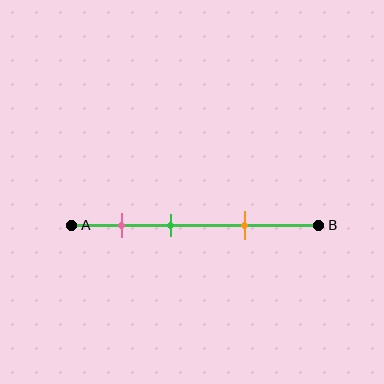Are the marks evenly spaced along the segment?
Yes, the marks are approximately evenly spaced.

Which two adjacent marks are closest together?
The pink and green marks are the closest adjacent pair.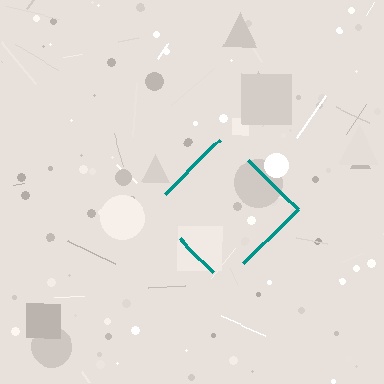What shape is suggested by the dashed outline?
The dashed outline suggests a diamond.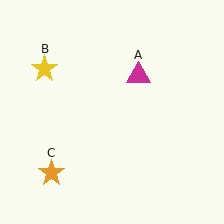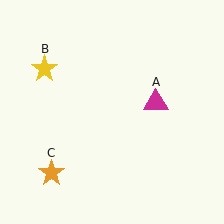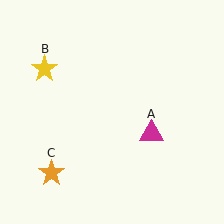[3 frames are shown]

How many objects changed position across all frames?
1 object changed position: magenta triangle (object A).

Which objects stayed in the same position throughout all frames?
Yellow star (object B) and orange star (object C) remained stationary.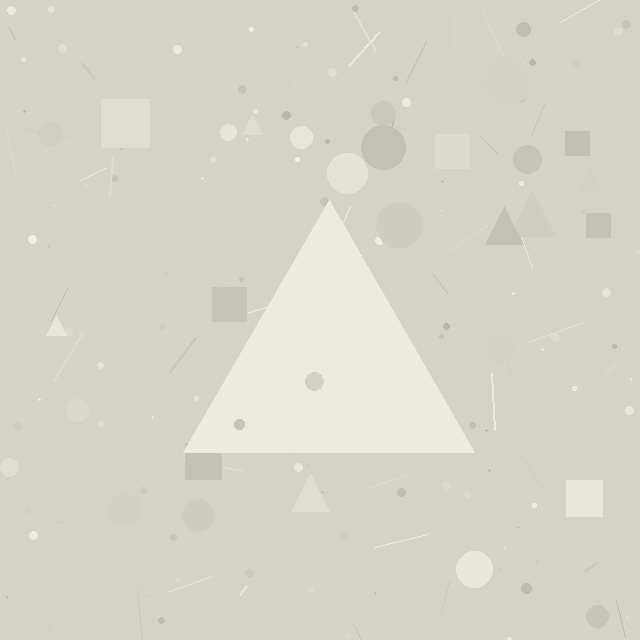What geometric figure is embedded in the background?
A triangle is embedded in the background.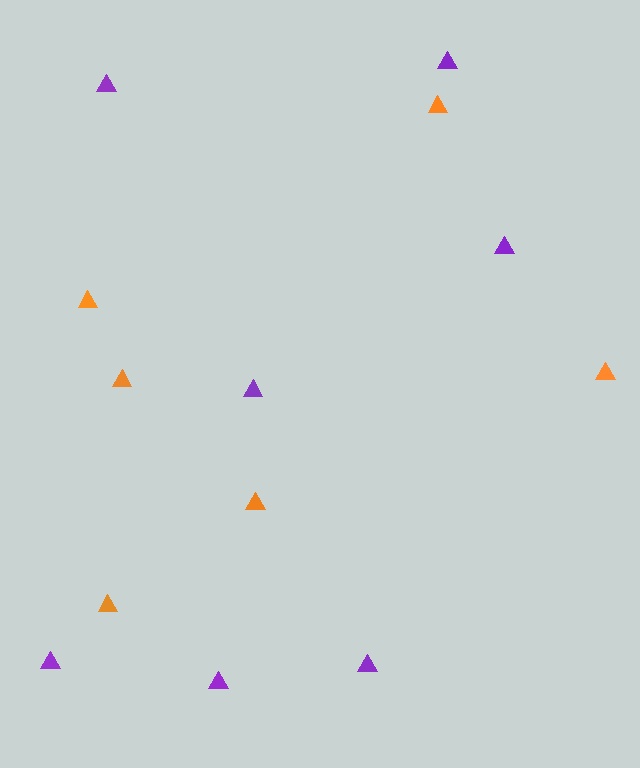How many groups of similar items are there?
There are 2 groups: one group of orange triangles (6) and one group of purple triangles (7).